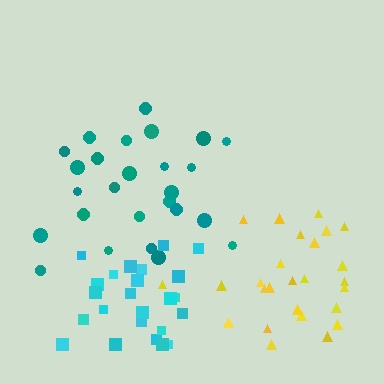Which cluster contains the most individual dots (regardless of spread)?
Yellow (26).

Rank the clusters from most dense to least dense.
cyan, yellow, teal.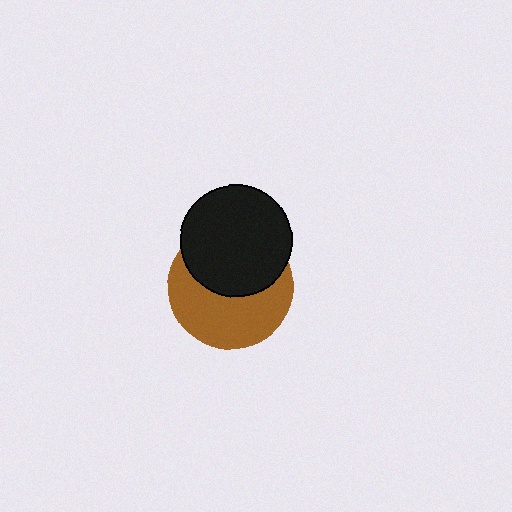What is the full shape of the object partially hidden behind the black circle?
The partially hidden object is a brown circle.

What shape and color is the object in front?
The object in front is a black circle.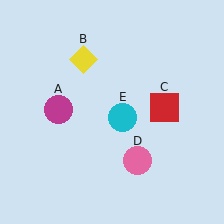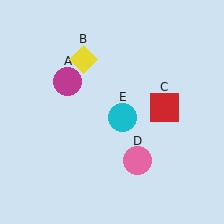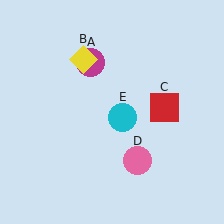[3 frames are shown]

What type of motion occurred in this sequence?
The magenta circle (object A) rotated clockwise around the center of the scene.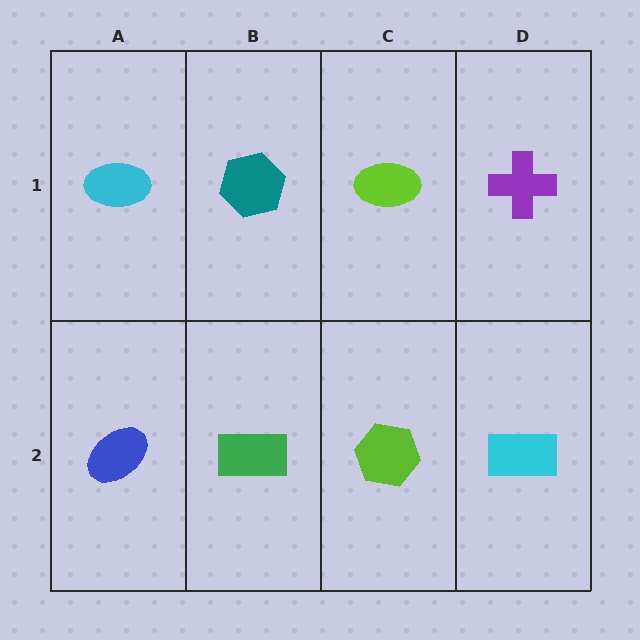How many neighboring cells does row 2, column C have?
3.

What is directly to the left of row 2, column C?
A green rectangle.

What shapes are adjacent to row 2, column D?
A purple cross (row 1, column D), a lime hexagon (row 2, column C).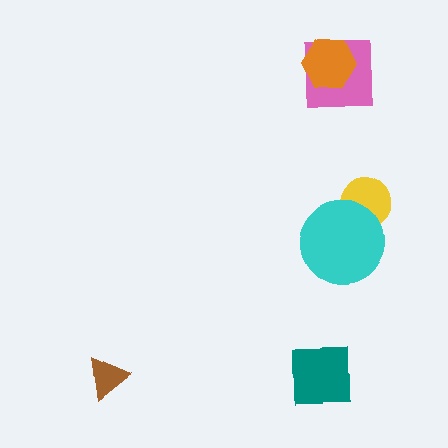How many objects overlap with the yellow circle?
1 object overlaps with the yellow circle.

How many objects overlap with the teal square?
0 objects overlap with the teal square.